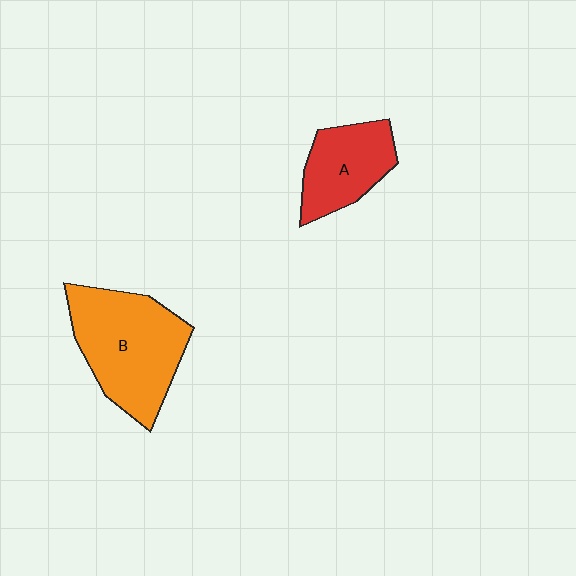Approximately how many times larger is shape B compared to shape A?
Approximately 1.7 times.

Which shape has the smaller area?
Shape A (red).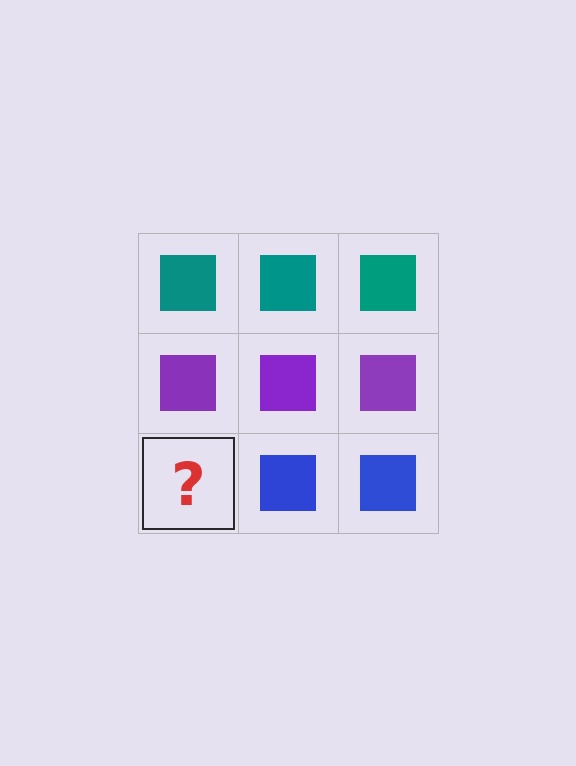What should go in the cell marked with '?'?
The missing cell should contain a blue square.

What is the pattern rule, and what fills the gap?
The rule is that each row has a consistent color. The gap should be filled with a blue square.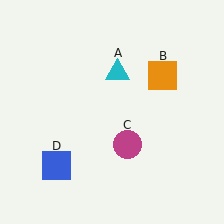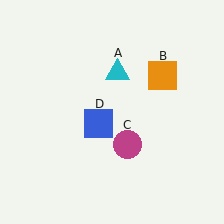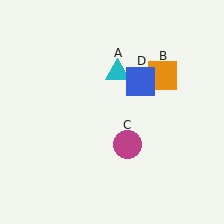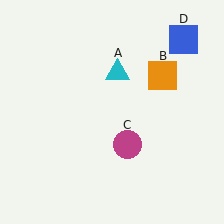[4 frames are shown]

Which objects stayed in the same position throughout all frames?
Cyan triangle (object A) and orange square (object B) and magenta circle (object C) remained stationary.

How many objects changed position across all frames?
1 object changed position: blue square (object D).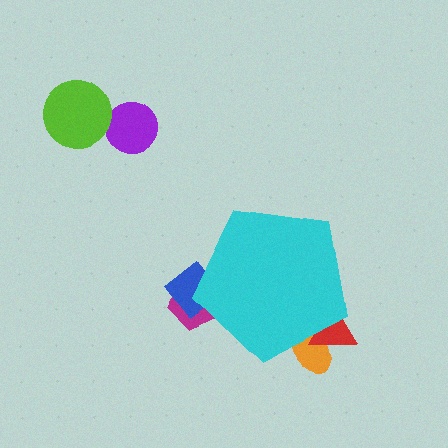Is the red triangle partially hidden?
Yes, the red triangle is partially hidden behind the cyan pentagon.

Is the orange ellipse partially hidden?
Yes, the orange ellipse is partially hidden behind the cyan pentagon.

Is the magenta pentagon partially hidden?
Yes, the magenta pentagon is partially hidden behind the cyan pentagon.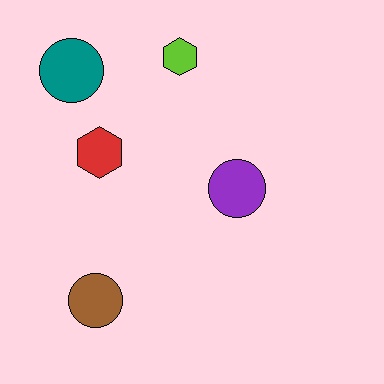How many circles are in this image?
There are 3 circles.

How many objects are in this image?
There are 5 objects.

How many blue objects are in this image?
There are no blue objects.